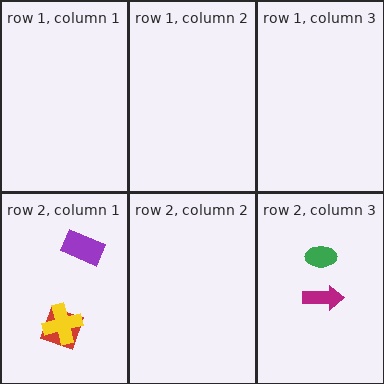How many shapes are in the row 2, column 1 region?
3.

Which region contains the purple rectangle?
The row 2, column 1 region.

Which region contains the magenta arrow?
The row 2, column 3 region.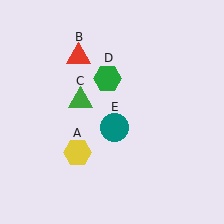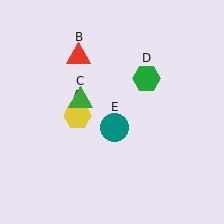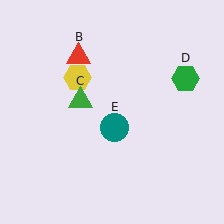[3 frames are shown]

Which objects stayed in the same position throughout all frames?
Red triangle (object B) and green triangle (object C) and teal circle (object E) remained stationary.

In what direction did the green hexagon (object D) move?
The green hexagon (object D) moved right.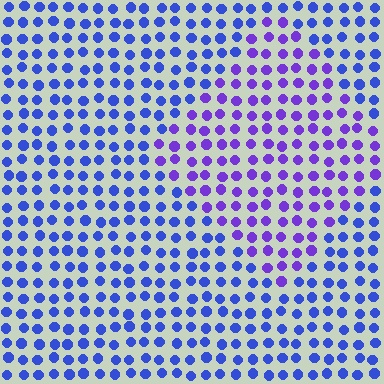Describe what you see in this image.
The image is filled with small blue elements in a uniform arrangement. A diamond-shaped region is visible where the elements are tinted to a slightly different hue, forming a subtle color boundary.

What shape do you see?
I see a diamond.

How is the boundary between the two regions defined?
The boundary is defined purely by a slight shift in hue (about 34 degrees). Spacing, size, and orientation are identical on both sides.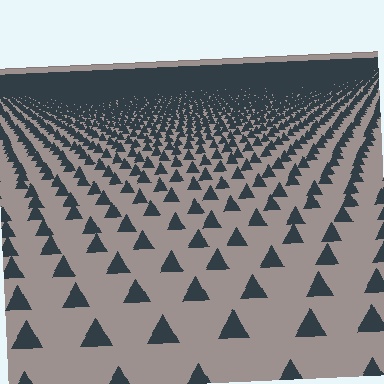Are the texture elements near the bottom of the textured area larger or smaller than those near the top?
Larger. Near the bottom, elements are closer to the viewer and appear at a bigger on-screen size.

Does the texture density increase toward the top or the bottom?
Density increases toward the top.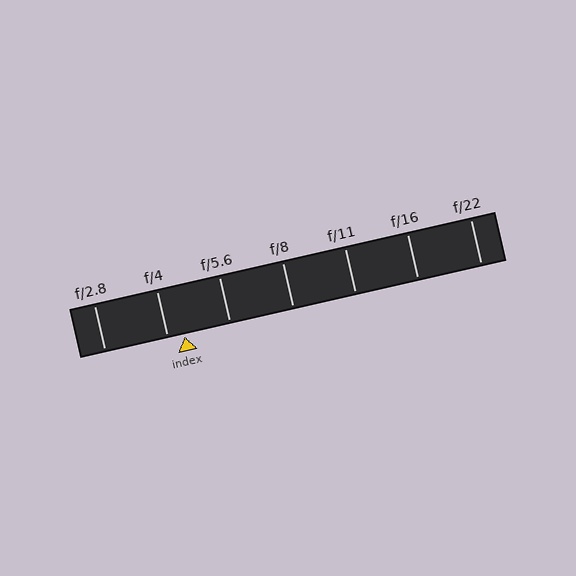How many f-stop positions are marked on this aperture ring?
There are 7 f-stop positions marked.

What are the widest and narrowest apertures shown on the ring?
The widest aperture shown is f/2.8 and the narrowest is f/22.